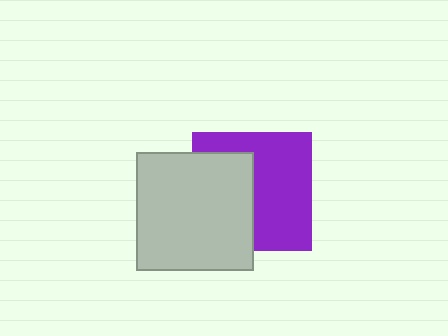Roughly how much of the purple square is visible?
About half of it is visible (roughly 57%).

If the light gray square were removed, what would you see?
You would see the complete purple square.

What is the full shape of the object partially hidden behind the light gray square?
The partially hidden object is a purple square.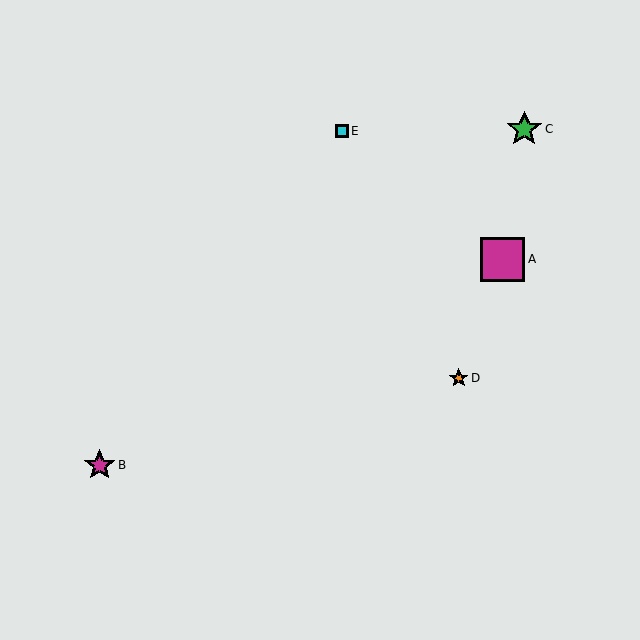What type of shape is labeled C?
Shape C is a green star.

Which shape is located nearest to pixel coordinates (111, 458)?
The magenta star (labeled B) at (100, 465) is nearest to that location.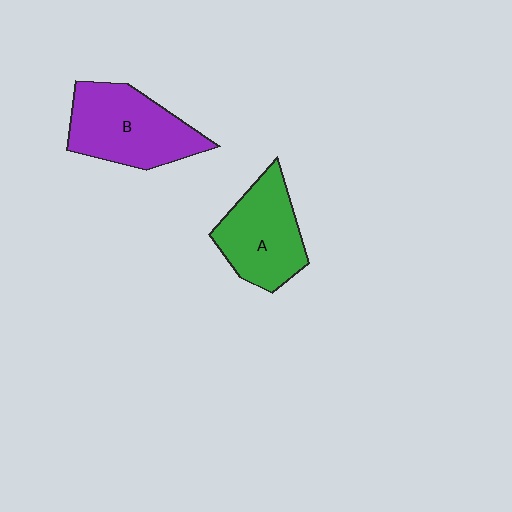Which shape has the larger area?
Shape B (purple).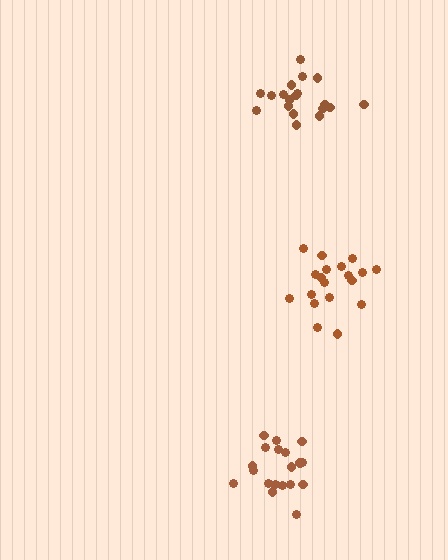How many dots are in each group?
Group 1: 19 dots, Group 2: 19 dots, Group 3: 19 dots (57 total).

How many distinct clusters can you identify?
There are 3 distinct clusters.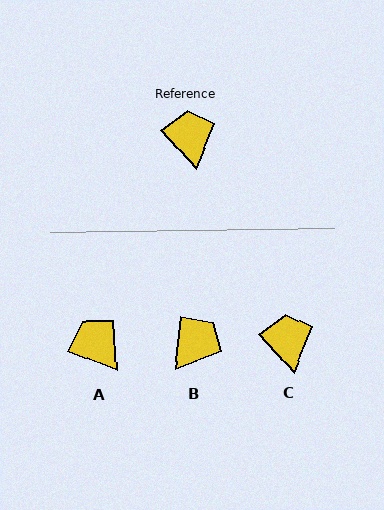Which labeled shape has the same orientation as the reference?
C.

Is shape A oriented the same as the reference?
No, it is off by about 26 degrees.